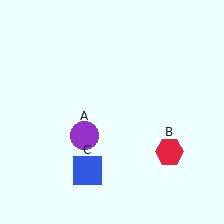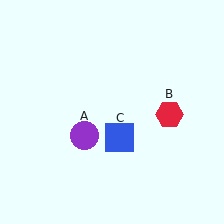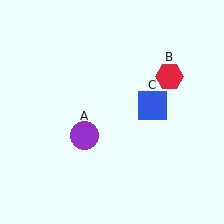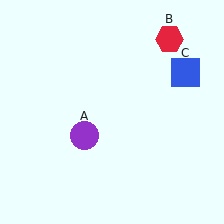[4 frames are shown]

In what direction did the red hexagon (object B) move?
The red hexagon (object B) moved up.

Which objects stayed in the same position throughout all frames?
Purple circle (object A) remained stationary.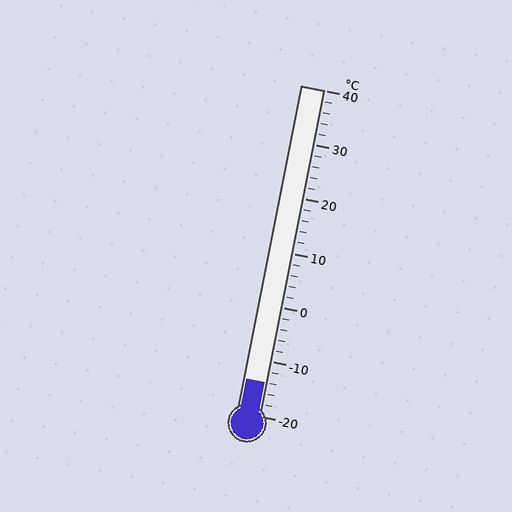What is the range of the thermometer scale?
The thermometer scale ranges from -20°C to 40°C.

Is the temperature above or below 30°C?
The temperature is below 30°C.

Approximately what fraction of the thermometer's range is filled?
The thermometer is filled to approximately 10% of its range.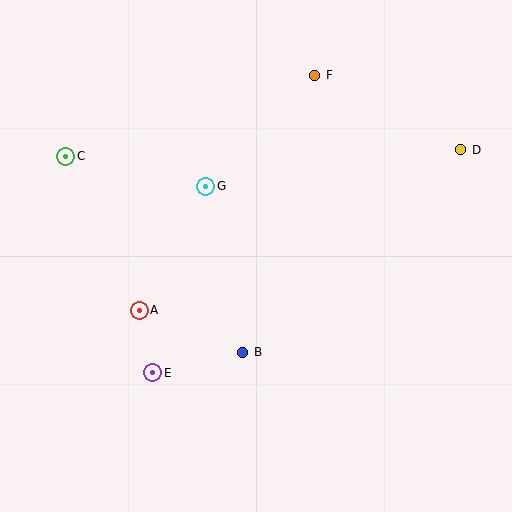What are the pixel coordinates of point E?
Point E is at (153, 373).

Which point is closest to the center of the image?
Point G at (206, 186) is closest to the center.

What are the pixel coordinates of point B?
Point B is at (243, 352).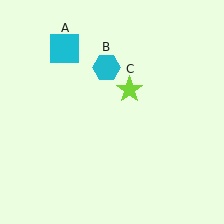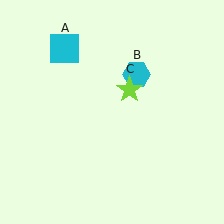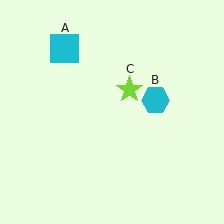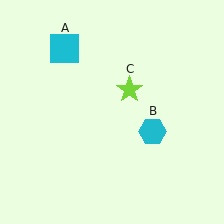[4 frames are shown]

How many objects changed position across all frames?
1 object changed position: cyan hexagon (object B).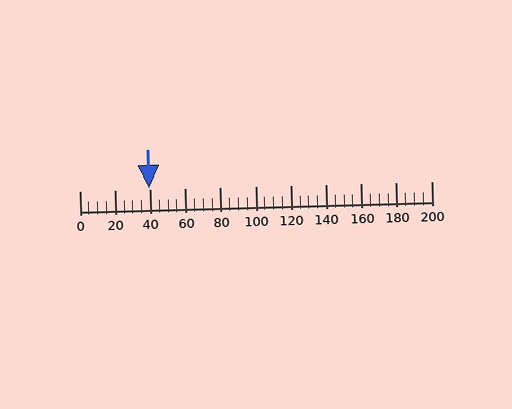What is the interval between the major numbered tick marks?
The major tick marks are spaced 20 units apart.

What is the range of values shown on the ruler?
The ruler shows values from 0 to 200.